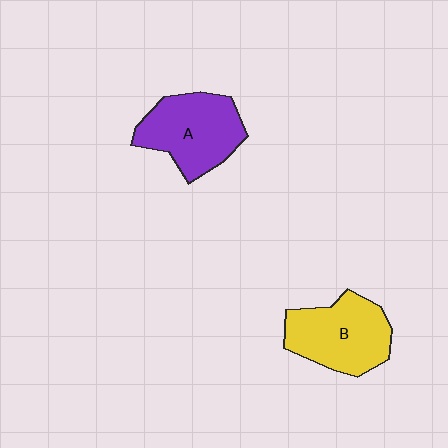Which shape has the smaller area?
Shape B (yellow).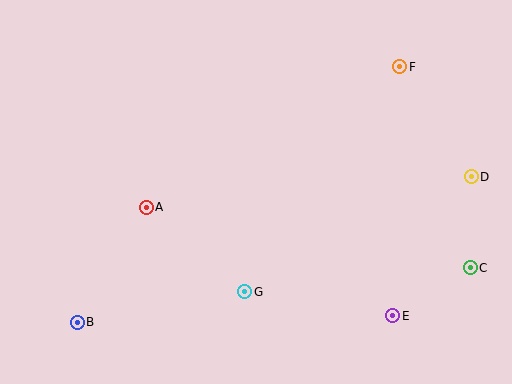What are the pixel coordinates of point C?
Point C is at (470, 268).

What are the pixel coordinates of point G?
Point G is at (245, 292).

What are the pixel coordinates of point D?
Point D is at (471, 177).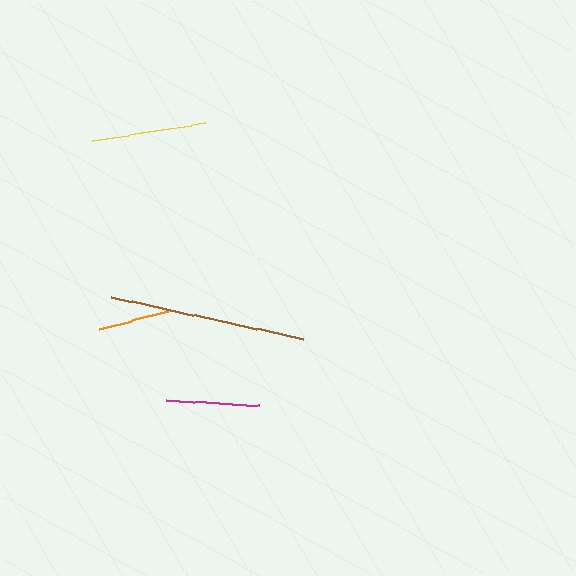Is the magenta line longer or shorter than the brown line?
The brown line is longer than the magenta line.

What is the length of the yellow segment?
The yellow segment is approximately 115 pixels long.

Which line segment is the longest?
The brown line is the longest at approximately 196 pixels.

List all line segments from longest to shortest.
From longest to shortest: brown, yellow, magenta, orange.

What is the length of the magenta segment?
The magenta segment is approximately 93 pixels long.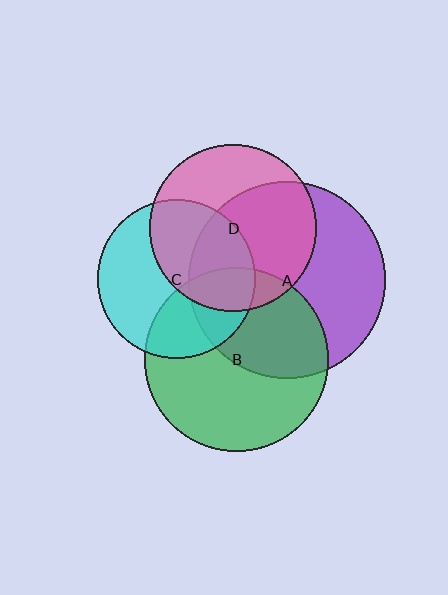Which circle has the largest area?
Circle A (purple).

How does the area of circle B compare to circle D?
Approximately 1.2 times.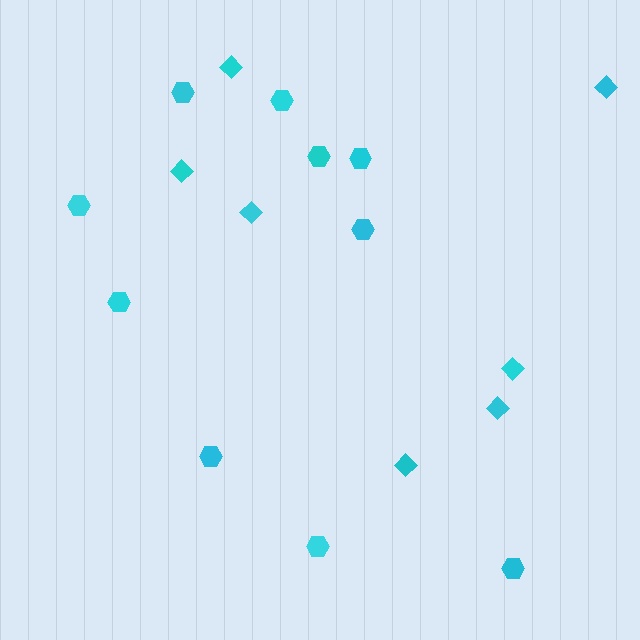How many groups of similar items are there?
There are 2 groups: one group of hexagons (10) and one group of diamonds (7).